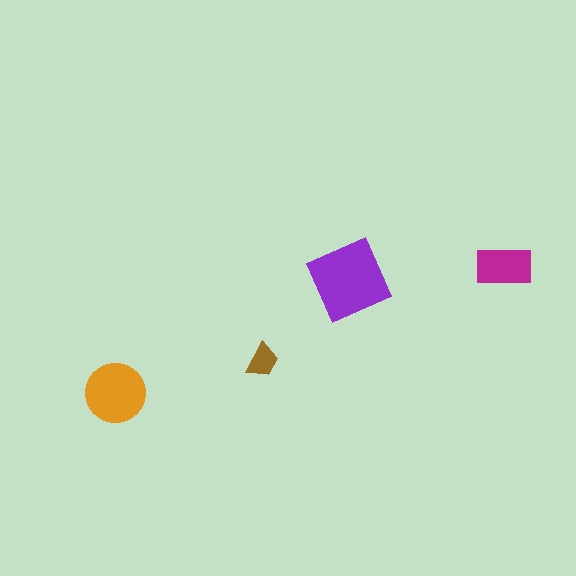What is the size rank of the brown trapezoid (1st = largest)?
4th.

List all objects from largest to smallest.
The purple diamond, the orange circle, the magenta rectangle, the brown trapezoid.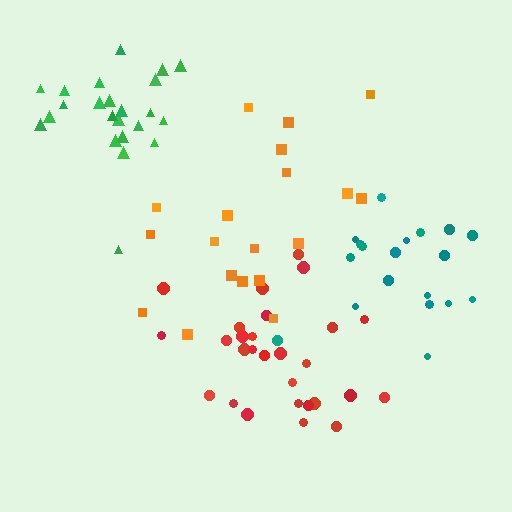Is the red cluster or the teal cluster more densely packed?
Teal.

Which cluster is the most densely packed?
Teal.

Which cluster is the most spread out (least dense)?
Orange.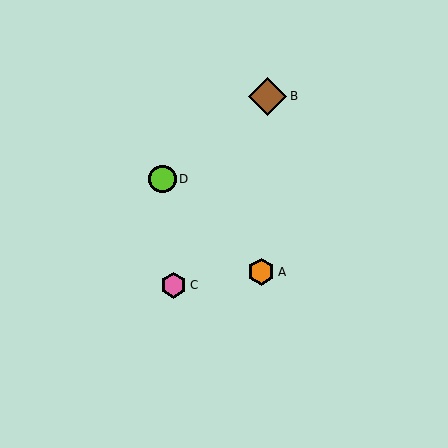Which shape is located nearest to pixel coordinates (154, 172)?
The lime circle (labeled D) at (163, 179) is nearest to that location.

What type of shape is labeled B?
Shape B is a brown diamond.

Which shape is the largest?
The brown diamond (labeled B) is the largest.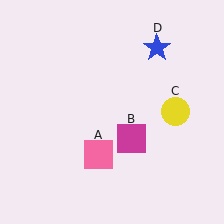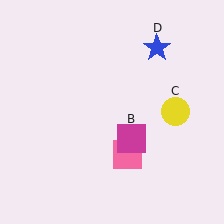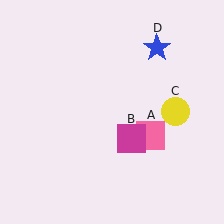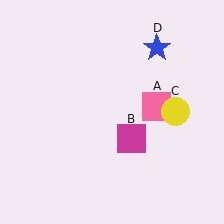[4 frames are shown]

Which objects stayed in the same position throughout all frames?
Magenta square (object B) and yellow circle (object C) and blue star (object D) remained stationary.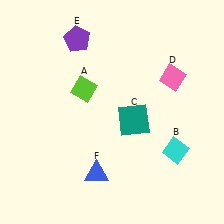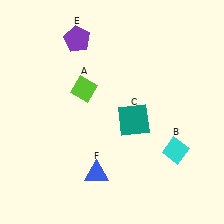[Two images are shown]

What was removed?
The pink diamond (D) was removed in Image 2.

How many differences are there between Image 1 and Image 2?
There is 1 difference between the two images.